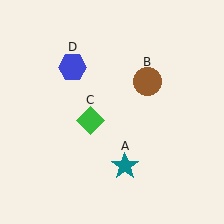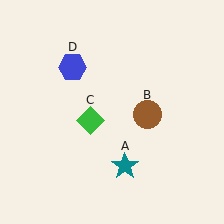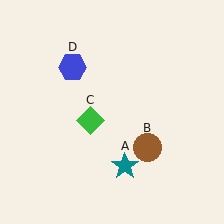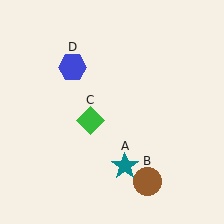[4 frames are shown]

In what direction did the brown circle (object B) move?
The brown circle (object B) moved down.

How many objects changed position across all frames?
1 object changed position: brown circle (object B).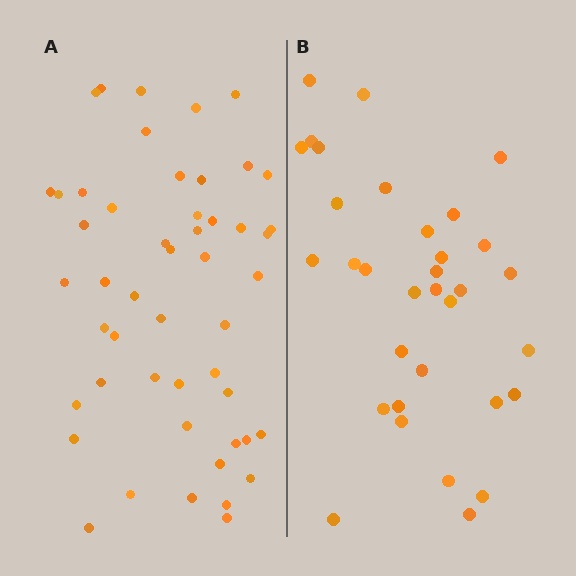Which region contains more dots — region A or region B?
Region A (the left region) has more dots.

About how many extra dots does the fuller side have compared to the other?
Region A has approximately 15 more dots than region B.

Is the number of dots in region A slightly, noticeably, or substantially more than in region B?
Region A has substantially more. The ratio is roughly 1.5 to 1.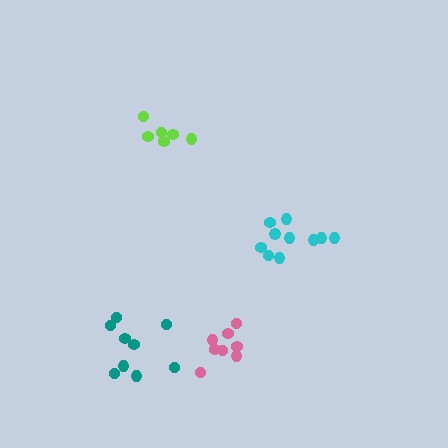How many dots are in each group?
Group 1: 8 dots, Group 2: 6 dots, Group 3: 10 dots, Group 4: 9 dots (33 total).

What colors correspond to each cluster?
The clusters are colored: pink, lime, cyan, teal.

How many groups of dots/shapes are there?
There are 4 groups.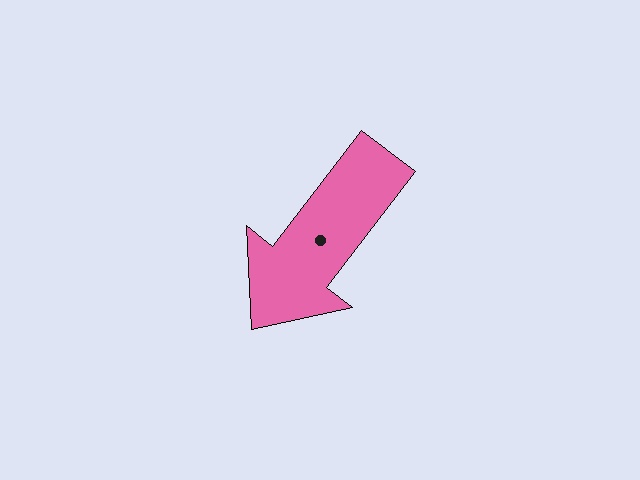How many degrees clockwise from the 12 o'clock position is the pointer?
Approximately 217 degrees.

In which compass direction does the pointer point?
Southwest.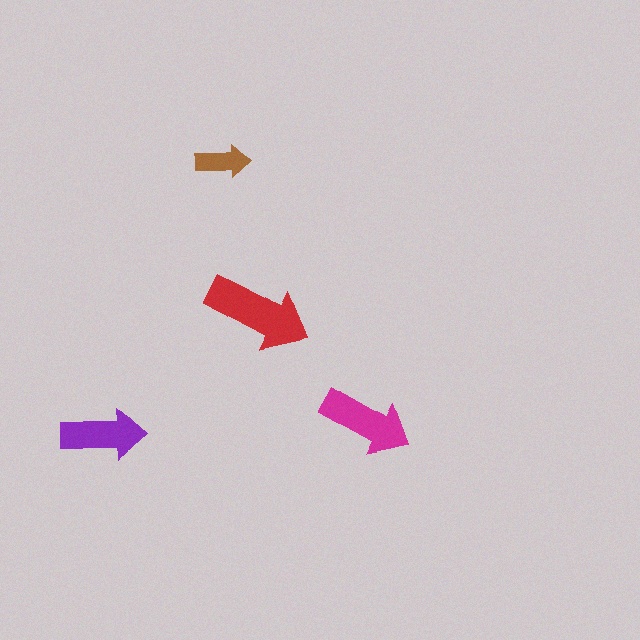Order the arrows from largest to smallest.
the red one, the magenta one, the purple one, the brown one.